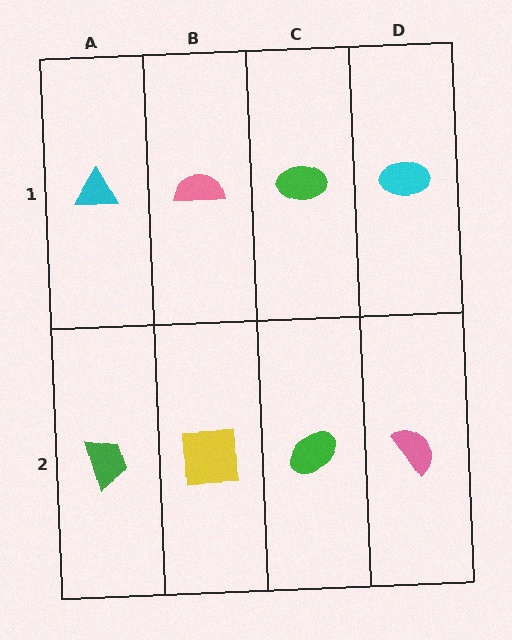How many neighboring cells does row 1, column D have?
2.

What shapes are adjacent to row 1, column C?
A green ellipse (row 2, column C), a pink semicircle (row 1, column B), a cyan ellipse (row 1, column D).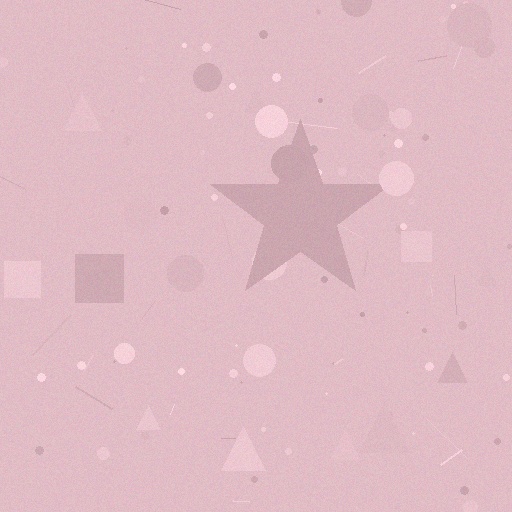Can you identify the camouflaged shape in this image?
The camouflaged shape is a star.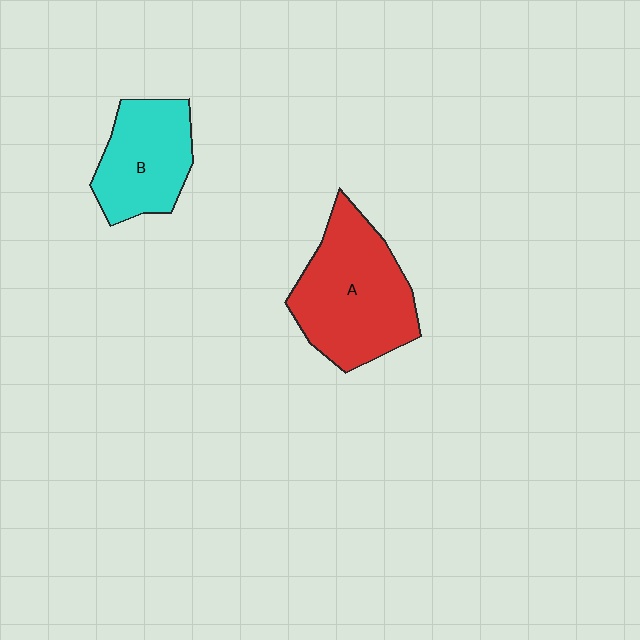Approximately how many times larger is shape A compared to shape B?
Approximately 1.4 times.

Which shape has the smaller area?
Shape B (cyan).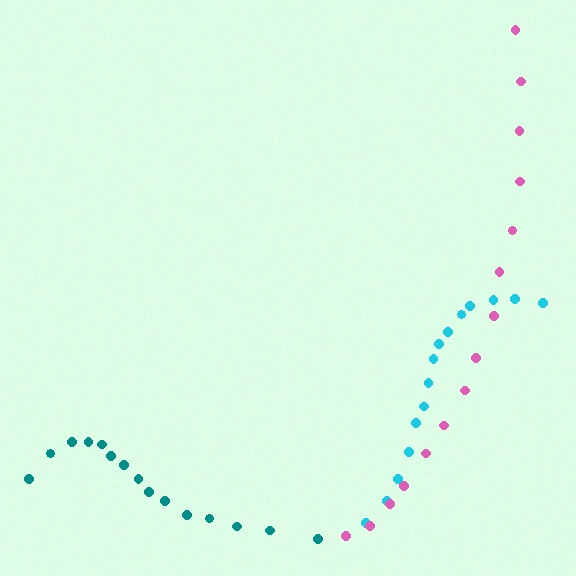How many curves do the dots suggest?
There are 3 distinct paths.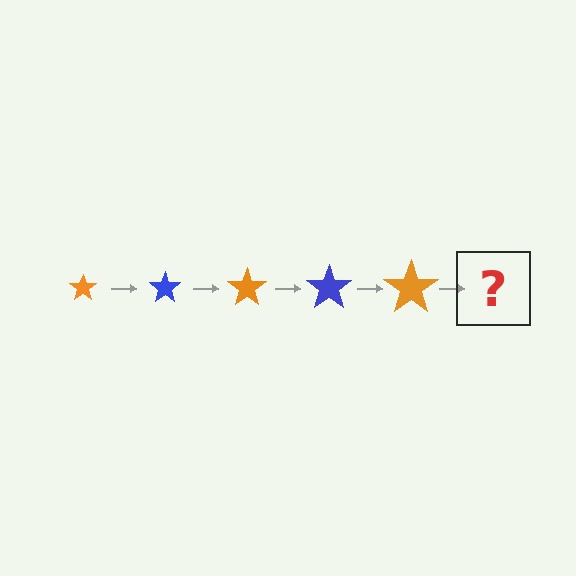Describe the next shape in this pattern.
It should be a blue star, larger than the previous one.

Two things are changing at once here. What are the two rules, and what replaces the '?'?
The two rules are that the star grows larger each step and the color cycles through orange and blue. The '?' should be a blue star, larger than the previous one.